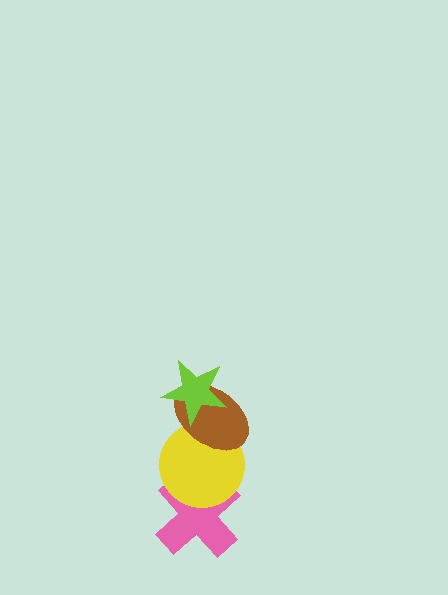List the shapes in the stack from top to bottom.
From top to bottom: the lime star, the brown ellipse, the yellow circle, the pink cross.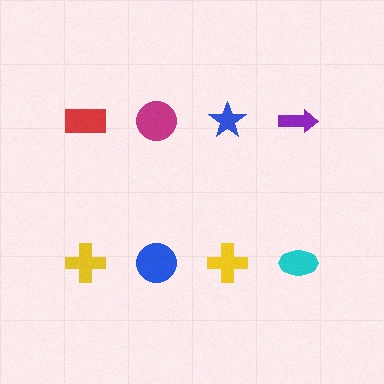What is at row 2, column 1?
A yellow cross.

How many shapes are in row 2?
4 shapes.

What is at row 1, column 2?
A magenta circle.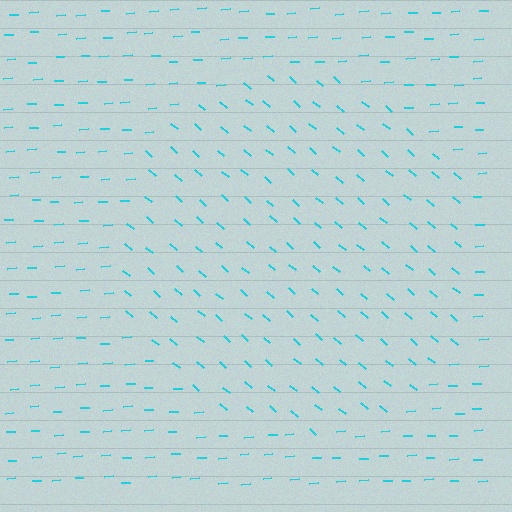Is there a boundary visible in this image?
Yes, there is a texture boundary formed by a change in line orientation.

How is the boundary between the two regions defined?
The boundary is defined purely by a change in line orientation (approximately 45 degrees difference). All lines are the same color and thickness.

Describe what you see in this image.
The image is filled with small cyan line segments. A circle region in the image has lines oriented differently from the surrounding lines, creating a visible texture boundary.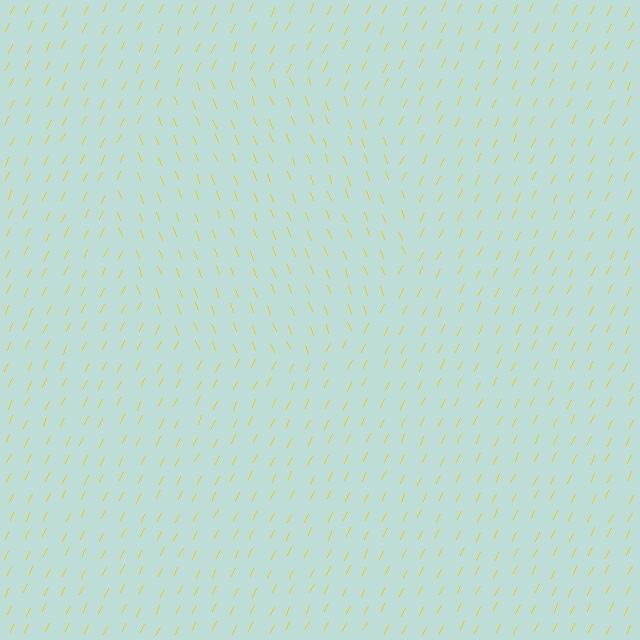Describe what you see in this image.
The image is filled with small yellow line segments. A circle region in the image has lines oriented differently from the surrounding lines, creating a visible texture boundary.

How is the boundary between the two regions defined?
The boundary is defined purely by a change in line orientation (approximately 45 degrees difference). All lines are the same color and thickness.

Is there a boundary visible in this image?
Yes, there is a texture boundary formed by a change in line orientation.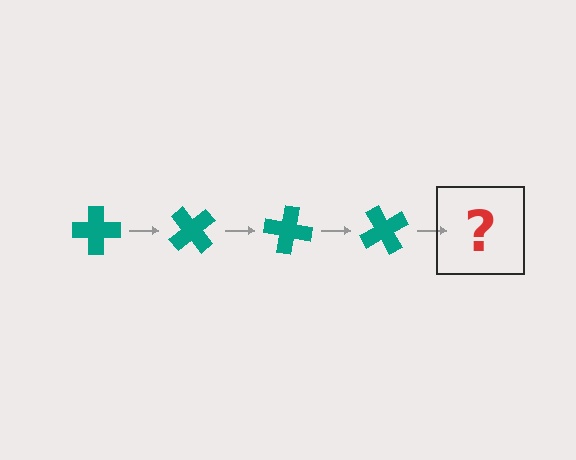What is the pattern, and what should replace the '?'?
The pattern is that the cross rotates 50 degrees each step. The '?' should be a teal cross rotated 200 degrees.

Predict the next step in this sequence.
The next step is a teal cross rotated 200 degrees.